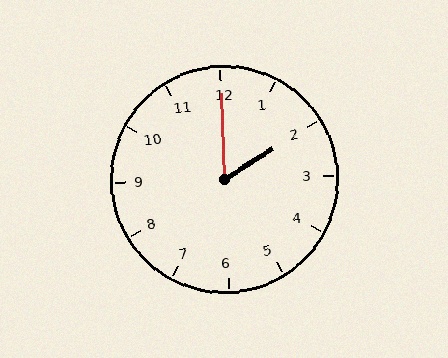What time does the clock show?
2:00.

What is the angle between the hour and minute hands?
Approximately 60 degrees.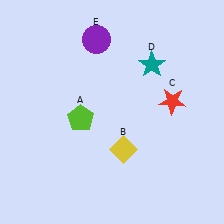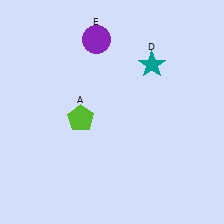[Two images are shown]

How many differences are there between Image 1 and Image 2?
There are 2 differences between the two images.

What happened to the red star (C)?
The red star (C) was removed in Image 2. It was in the top-right area of Image 1.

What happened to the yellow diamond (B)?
The yellow diamond (B) was removed in Image 2. It was in the bottom-right area of Image 1.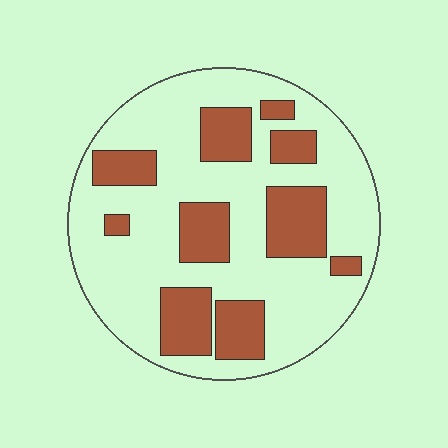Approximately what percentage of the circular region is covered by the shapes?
Approximately 30%.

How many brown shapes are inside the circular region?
10.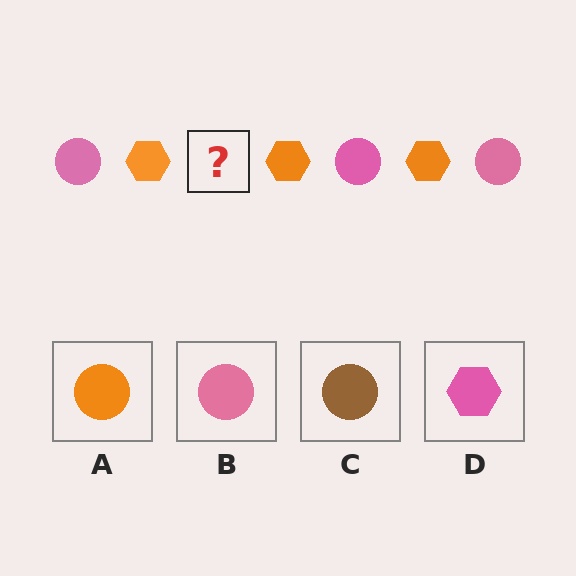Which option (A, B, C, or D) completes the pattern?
B.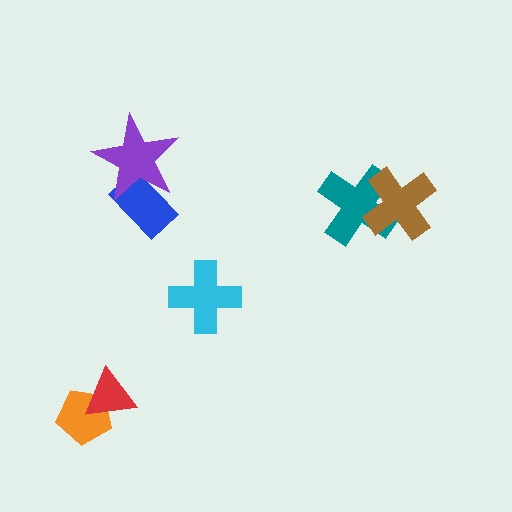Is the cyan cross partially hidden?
No, no other shape covers it.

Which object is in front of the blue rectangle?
The purple star is in front of the blue rectangle.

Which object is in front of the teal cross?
The brown cross is in front of the teal cross.